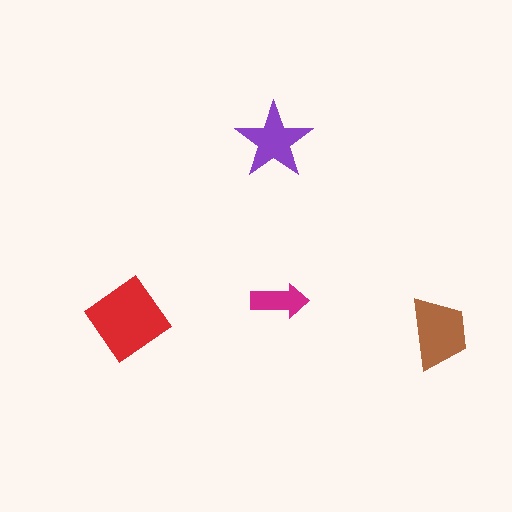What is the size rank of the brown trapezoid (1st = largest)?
2nd.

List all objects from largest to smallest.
The red diamond, the brown trapezoid, the purple star, the magenta arrow.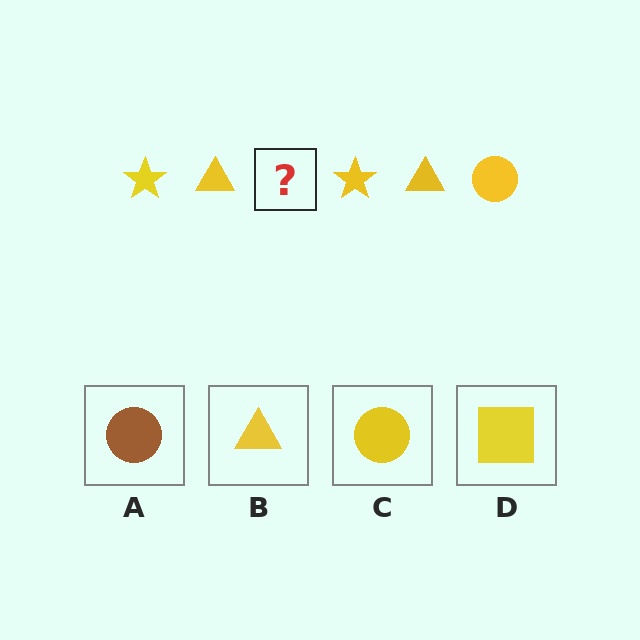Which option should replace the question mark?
Option C.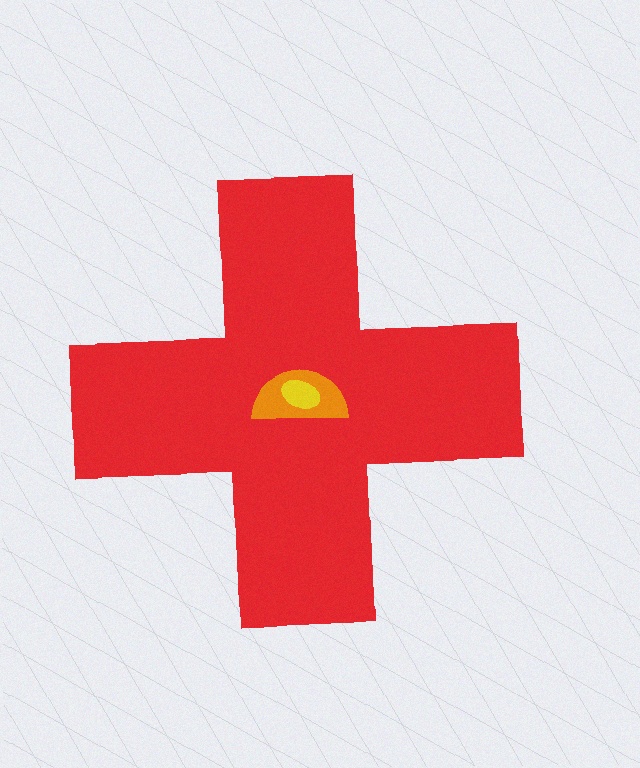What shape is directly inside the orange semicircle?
The yellow ellipse.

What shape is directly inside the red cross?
The orange semicircle.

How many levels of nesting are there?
3.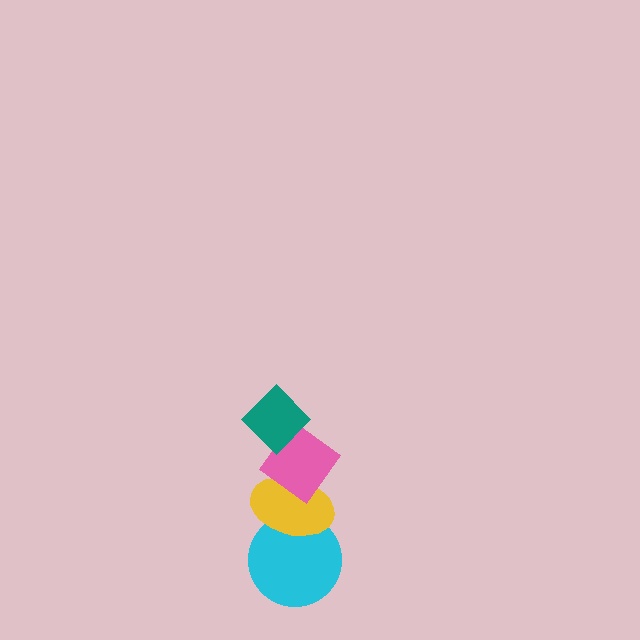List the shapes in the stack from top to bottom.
From top to bottom: the teal diamond, the pink diamond, the yellow ellipse, the cyan circle.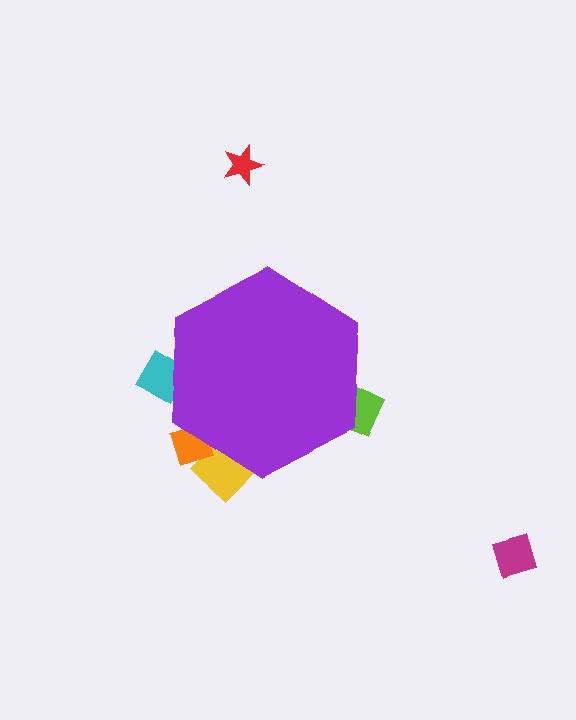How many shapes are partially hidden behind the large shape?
4 shapes are partially hidden.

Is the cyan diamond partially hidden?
Yes, the cyan diamond is partially hidden behind the purple hexagon.